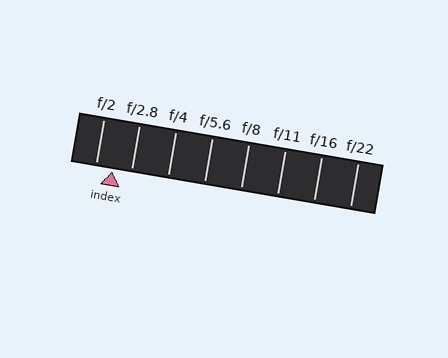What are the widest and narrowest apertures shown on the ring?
The widest aperture shown is f/2 and the narrowest is f/22.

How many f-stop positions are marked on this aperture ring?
There are 8 f-stop positions marked.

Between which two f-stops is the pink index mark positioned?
The index mark is between f/2 and f/2.8.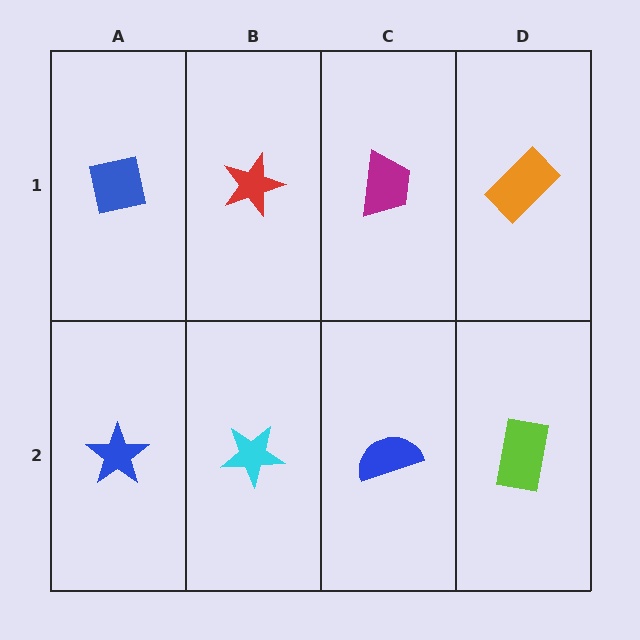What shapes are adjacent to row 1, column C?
A blue semicircle (row 2, column C), a red star (row 1, column B), an orange rectangle (row 1, column D).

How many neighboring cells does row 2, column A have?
2.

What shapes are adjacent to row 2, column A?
A blue square (row 1, column A), a cyan star (row 2, column B).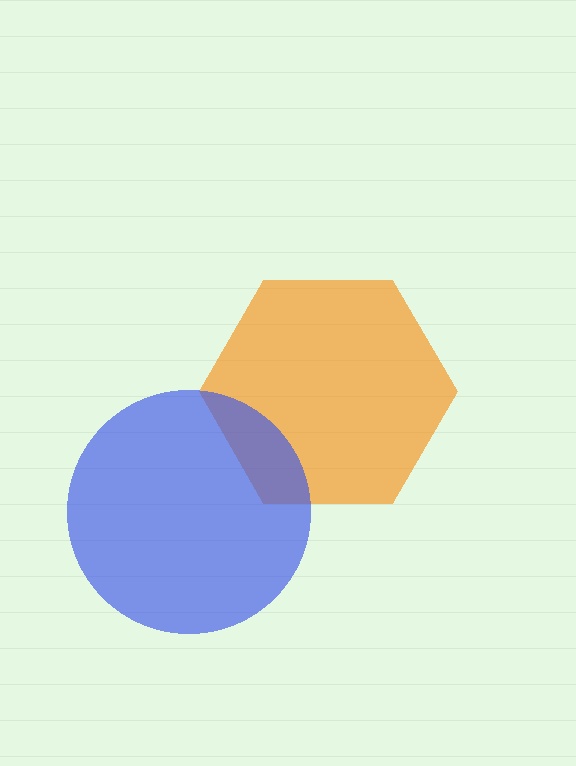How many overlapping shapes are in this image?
There are 2 overlapping shapes in the image.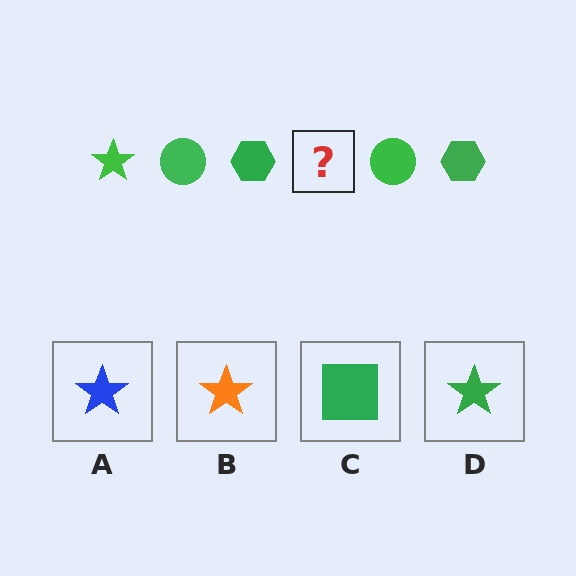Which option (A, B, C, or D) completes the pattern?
D.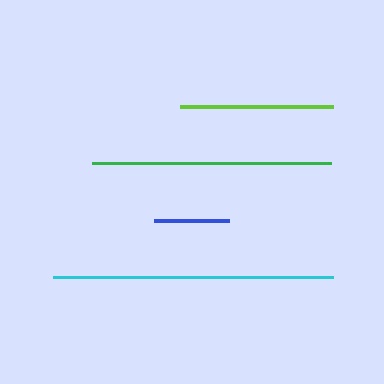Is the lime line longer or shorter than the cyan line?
The cyan line is longer than the lime line.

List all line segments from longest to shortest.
From longest to shortest: cyan, green, lime, blue.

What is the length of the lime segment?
The lime segment is approximately 153 pixels long.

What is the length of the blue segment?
The blue segment is approximately 75 pixels long.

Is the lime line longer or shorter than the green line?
The green line is longer than the lime line.